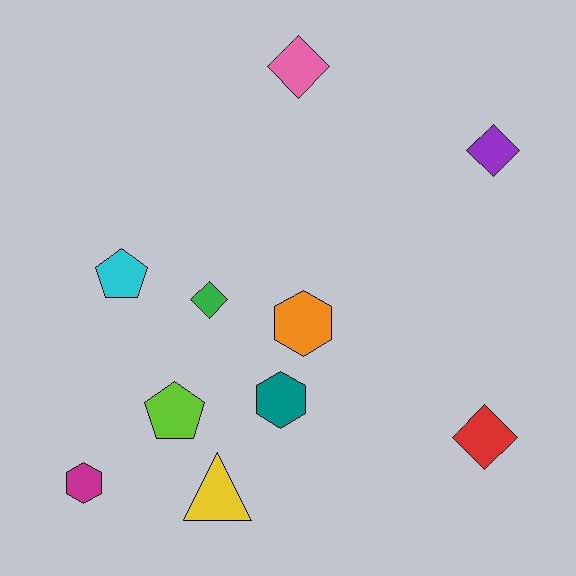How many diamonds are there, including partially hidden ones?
There are 4 diamonds.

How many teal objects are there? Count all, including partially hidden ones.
There is 1 teal object.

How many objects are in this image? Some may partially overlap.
There are 10 objects.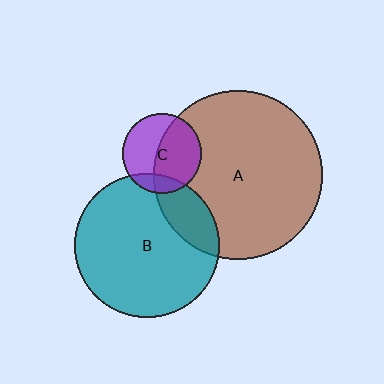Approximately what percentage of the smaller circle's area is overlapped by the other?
Approximately 15%.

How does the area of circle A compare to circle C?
Approximately 4.5 times.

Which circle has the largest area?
Circle A (brown).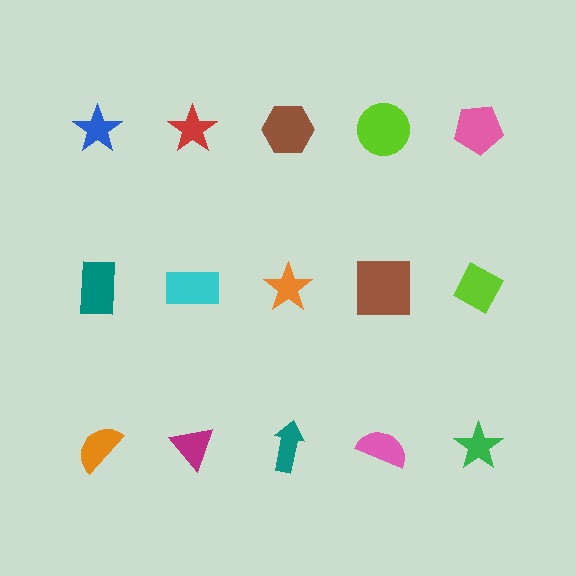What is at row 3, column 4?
A pink semicircle.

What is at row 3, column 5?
A green star.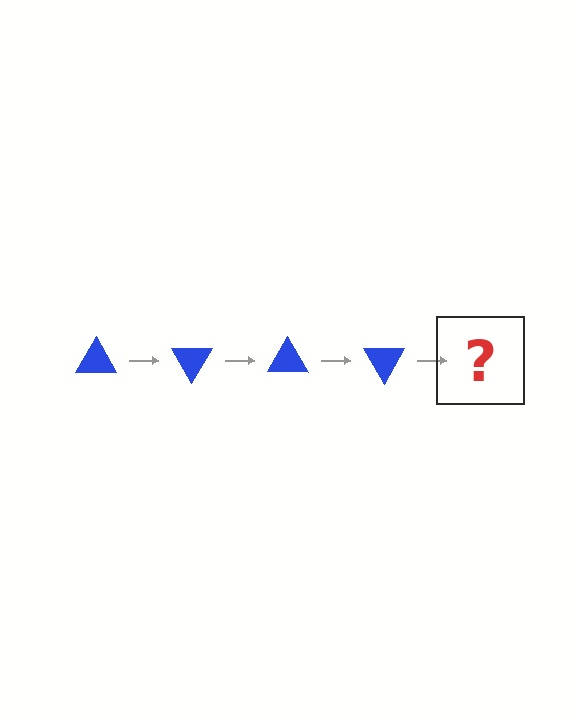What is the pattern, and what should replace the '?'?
The pattern is that the triangle rotates 60 degrees each step. The '?' should be a blue triangle rotated 240 degrees.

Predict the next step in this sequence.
The next step is a blue triangle rotated 240 degrees.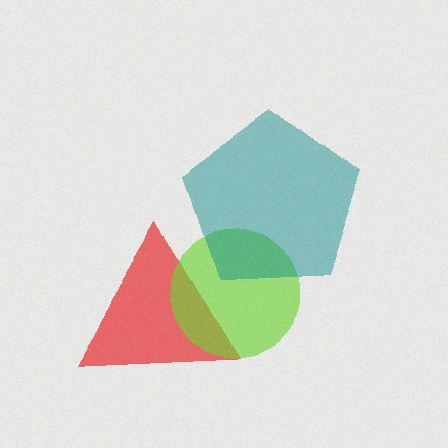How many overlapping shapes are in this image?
There are 3 overlapping shapes in the image.